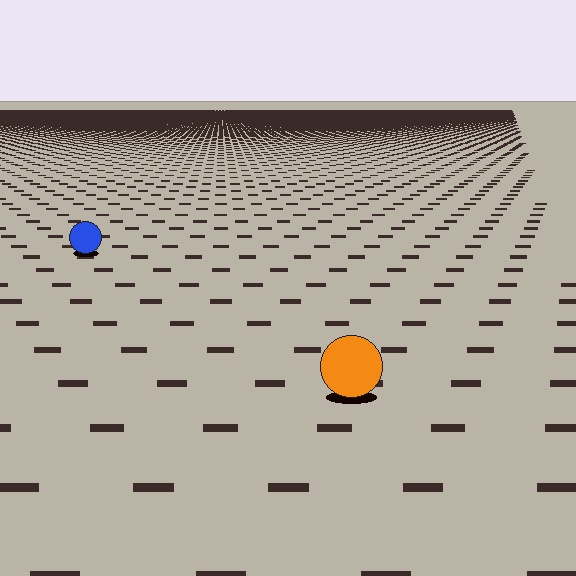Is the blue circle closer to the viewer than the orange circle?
No. The orange circle is closer — you can tell from the texture gradient: the ground texture is coarser near it.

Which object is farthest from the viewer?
The blue circle is farthest from the viewer. It appears smaller and the ground texture around it is denser.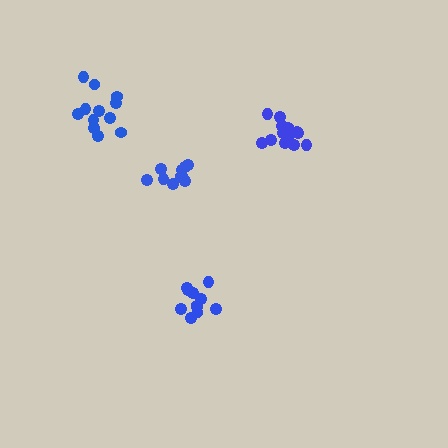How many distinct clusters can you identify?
There are 4 distinct clusters.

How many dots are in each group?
Group 1: 11 dots, Group 2: 10 dots, Group 3: 13 dots, Group 4: 12 dots (46 total).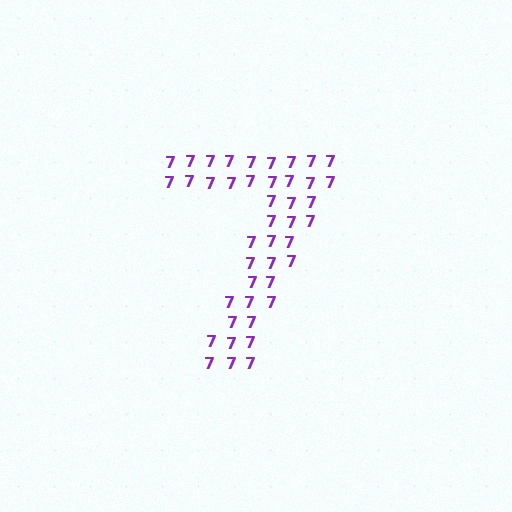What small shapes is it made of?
It is made of small digit 7's.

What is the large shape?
The large shape is the digit 7.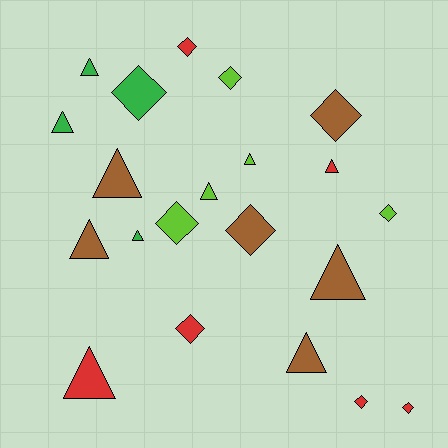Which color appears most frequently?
Brown, with 6 objects.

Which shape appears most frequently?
Triangle, with 11 objects.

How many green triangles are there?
There are 3 green triangles.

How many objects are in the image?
There are 21 objects.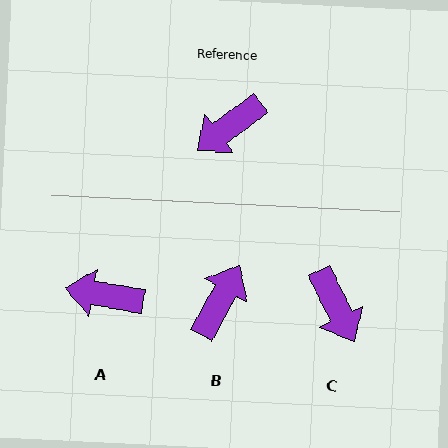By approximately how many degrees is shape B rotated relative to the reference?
Approximately 155 degrees clockwise.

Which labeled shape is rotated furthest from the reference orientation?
B, about 155 degrees away.